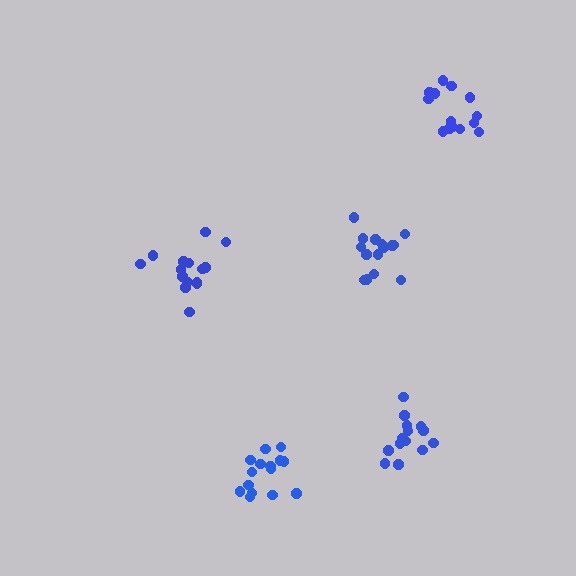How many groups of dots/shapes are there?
There are 5 groups.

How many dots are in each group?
Group 1: 15 dots, Group 2: 15 dots, Group 3: 14 dots, Group 4: 14 dots, Group 5: 15 dots (73 total).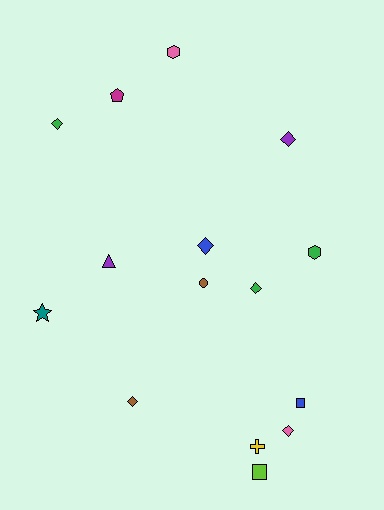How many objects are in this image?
There are 15 objects.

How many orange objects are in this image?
There are no orange objects.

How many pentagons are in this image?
There is 1 pentagon.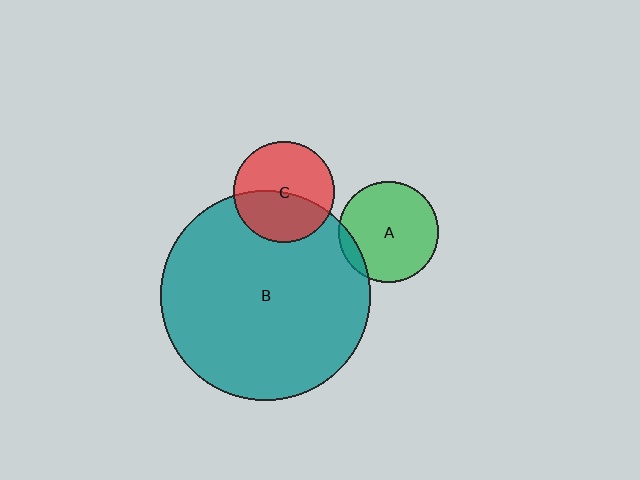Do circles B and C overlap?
Yes.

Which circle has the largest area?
Circle B (teal).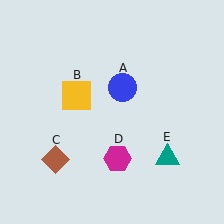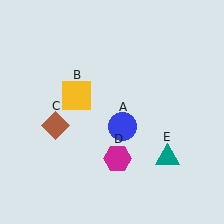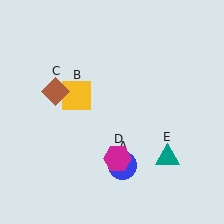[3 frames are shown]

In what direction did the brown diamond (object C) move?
The brown diamond (object C) moved up.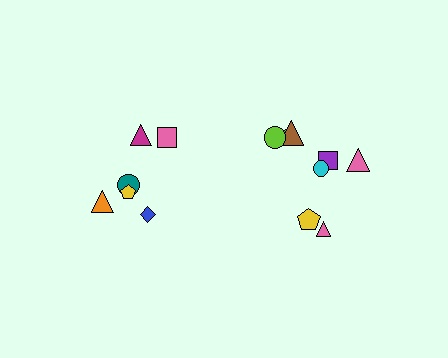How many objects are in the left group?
There are 6 objects.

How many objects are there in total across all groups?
There are 14 objects.